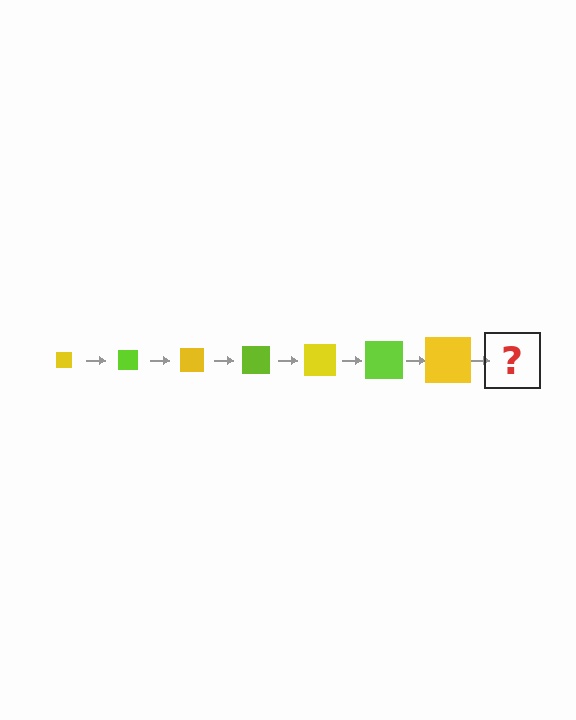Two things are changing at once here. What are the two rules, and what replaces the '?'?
The two rules are that the square grows larger each step and the color cycles through yellow and lime. The '?' should be a lime square, larger than the previous one.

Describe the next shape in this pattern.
It should be a lime square, larger than the previous one.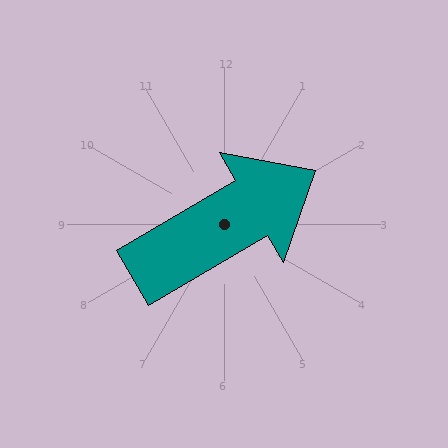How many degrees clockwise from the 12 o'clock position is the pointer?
Approximately 60 degrees.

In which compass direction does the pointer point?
Northeast.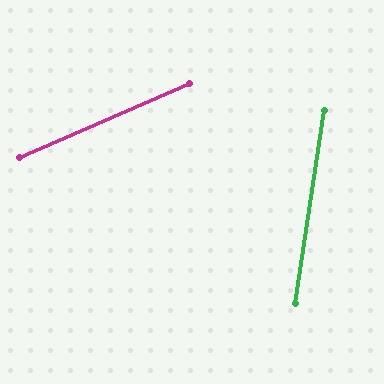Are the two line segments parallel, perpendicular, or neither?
Neither parallel nor perpendicular — they differ by about 58°.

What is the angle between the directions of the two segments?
Approximately 58 degrees.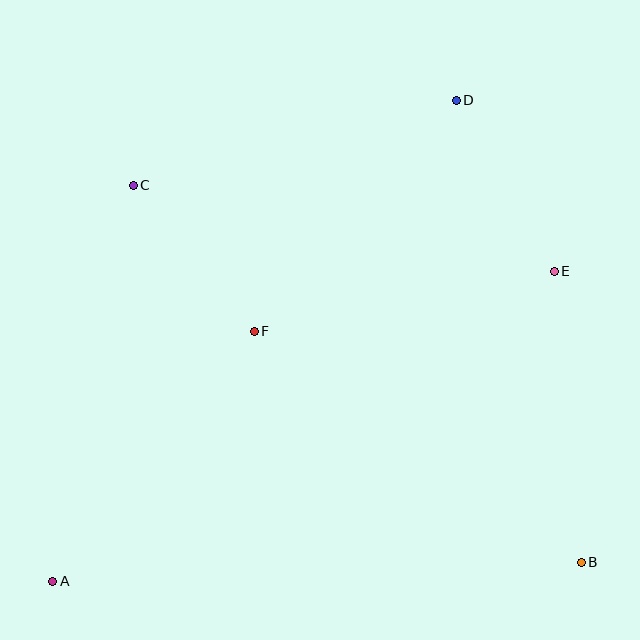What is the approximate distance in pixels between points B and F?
The distance between B and F is approximately 400 pixels.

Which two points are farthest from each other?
Points A and D are farthest from each other.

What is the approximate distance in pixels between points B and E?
The distance between B and E is approximately 292 pixels.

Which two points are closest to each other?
Points C and F are closest to each other.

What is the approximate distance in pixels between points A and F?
The distance between A and F is approximately 321 pixels.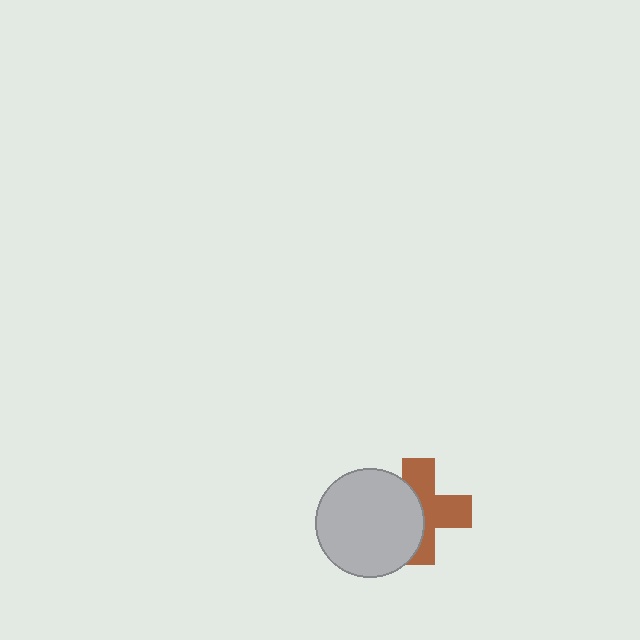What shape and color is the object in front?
The object in front is a light gray circle.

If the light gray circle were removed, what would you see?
You would see the complete brown cross.